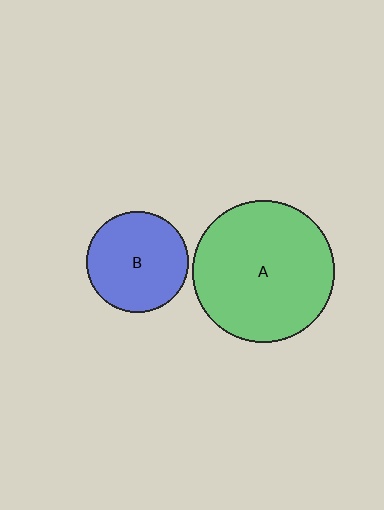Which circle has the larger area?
Circle A (green).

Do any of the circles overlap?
No, none of the circles overlap.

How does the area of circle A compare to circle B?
Approximately 1.9 times.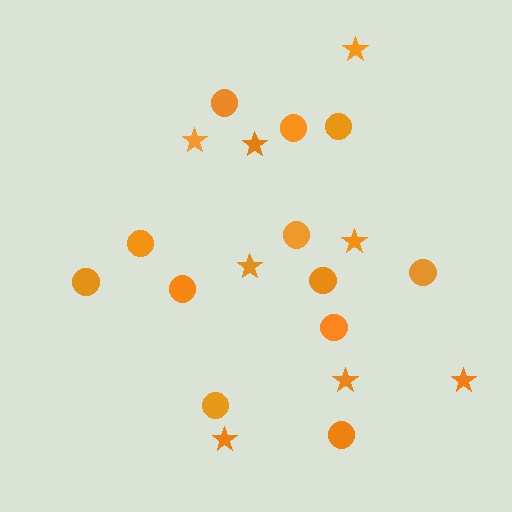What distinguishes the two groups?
There are 2 groups: one group of circles (12) and one group of stars (8).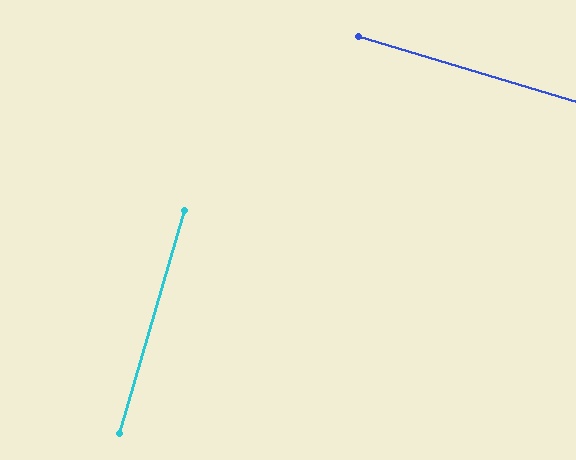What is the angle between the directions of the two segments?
Approximately 90 degrees.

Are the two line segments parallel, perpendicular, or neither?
Perpendicular — they meet at approximately 90°.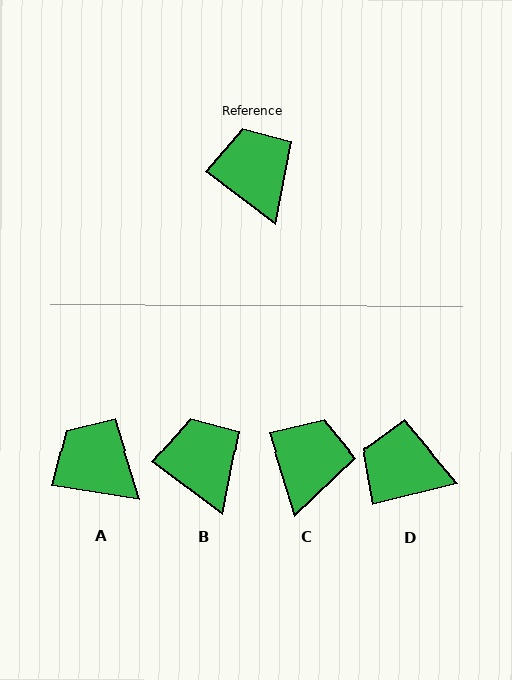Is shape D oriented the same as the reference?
No, it is off by about 51 degrees.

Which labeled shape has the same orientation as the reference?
B.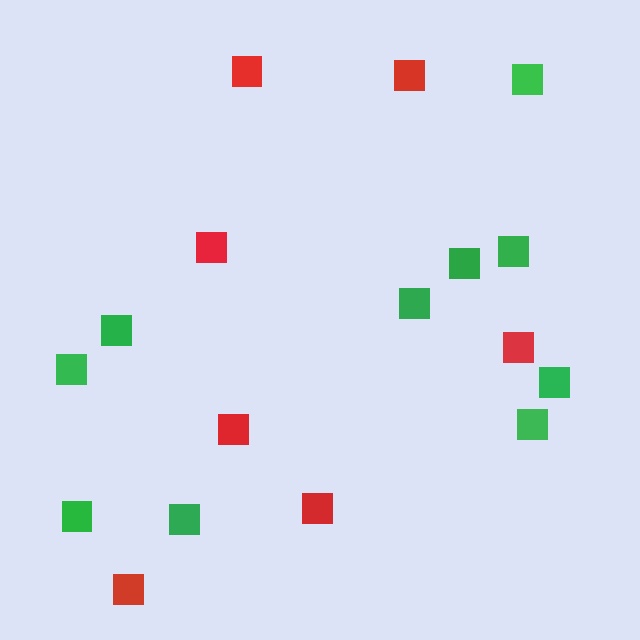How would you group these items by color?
There are 2 groups: one group of green squares (10) and one group of red squares (7).